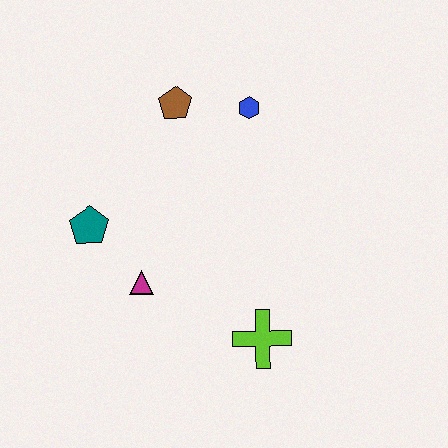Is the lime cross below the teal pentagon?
Yes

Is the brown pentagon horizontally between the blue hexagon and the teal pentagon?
Yes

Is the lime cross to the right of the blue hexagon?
Yes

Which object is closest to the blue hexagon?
The brown pentagon is closest to the blue hexagon.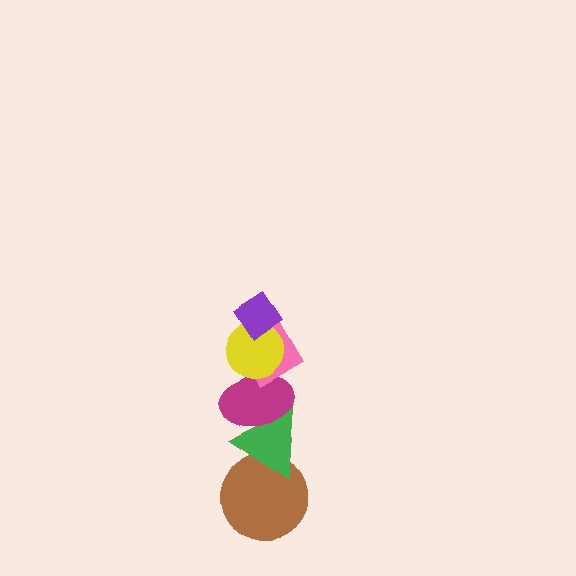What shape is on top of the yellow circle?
The purple diamond is on top of the yellow circle.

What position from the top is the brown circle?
The brown circle is 6th from the top.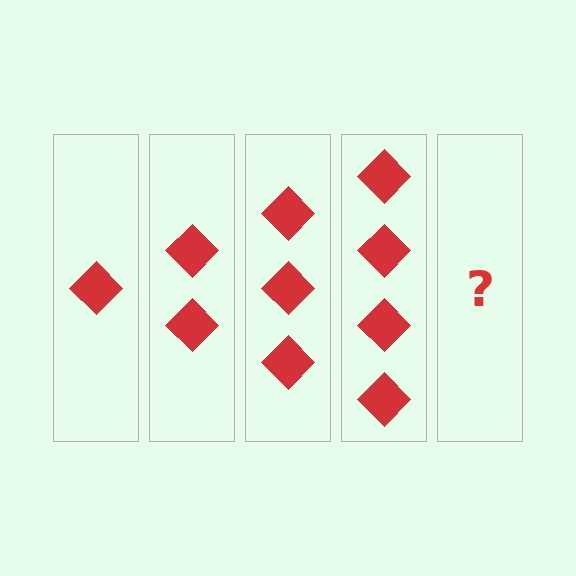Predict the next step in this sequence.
The next step is 5 diamonds.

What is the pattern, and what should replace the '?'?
The pattern is that each step adds one more diamond. The '?' should be 5 diamonds.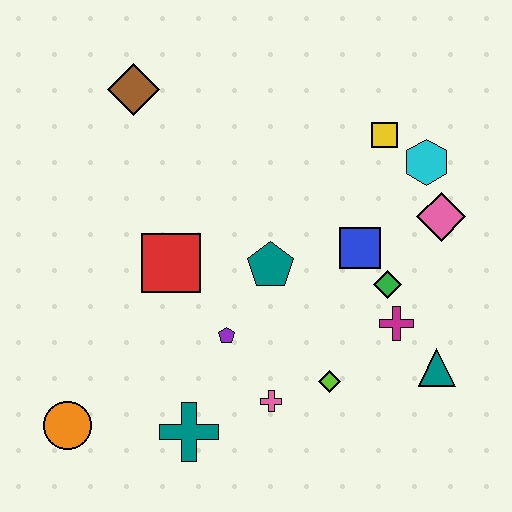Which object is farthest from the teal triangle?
The brown diamond is farthest from the teal triangle.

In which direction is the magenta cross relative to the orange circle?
The magenta cross is to the right of the orange circle.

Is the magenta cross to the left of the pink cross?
No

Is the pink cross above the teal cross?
Yes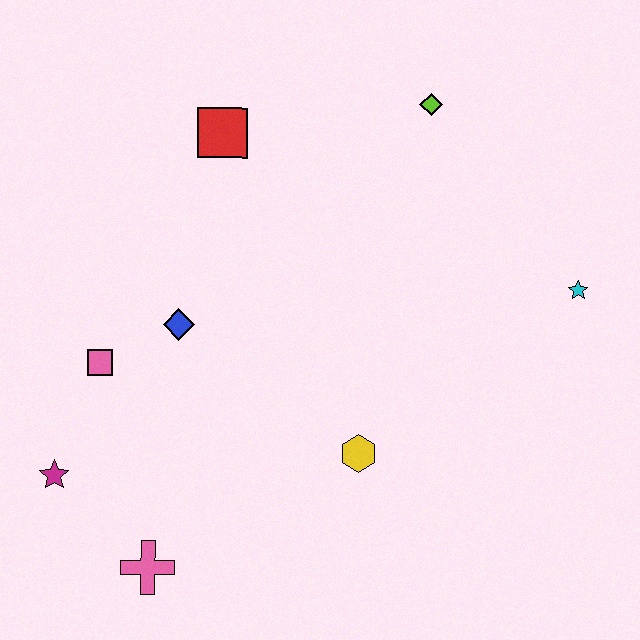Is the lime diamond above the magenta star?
Yes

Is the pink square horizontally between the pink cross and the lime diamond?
No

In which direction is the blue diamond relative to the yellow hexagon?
The blue diamond is to the left of the yellow hexagon.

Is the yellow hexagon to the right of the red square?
Yes